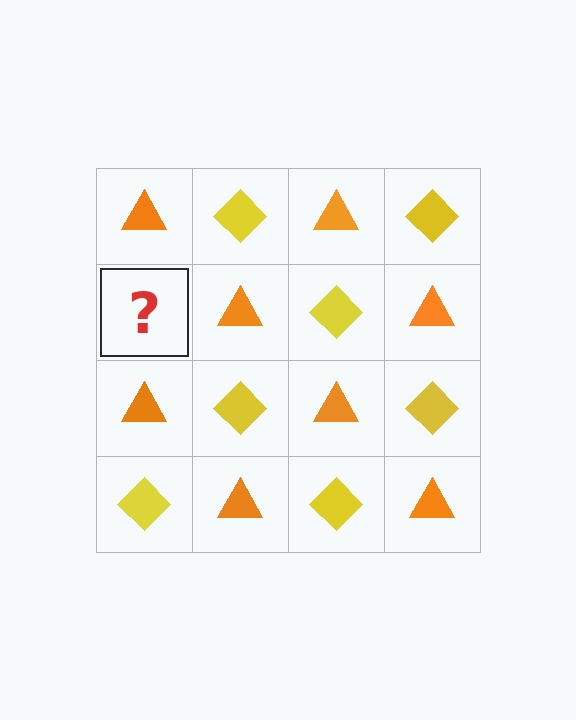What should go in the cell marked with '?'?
The missing cell should contain a yellow diamond.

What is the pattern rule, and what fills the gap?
The rule is that it alternates orange triangle and yellow diamond in a checkerboard pattern. The gap should be filled with a yellow diamond.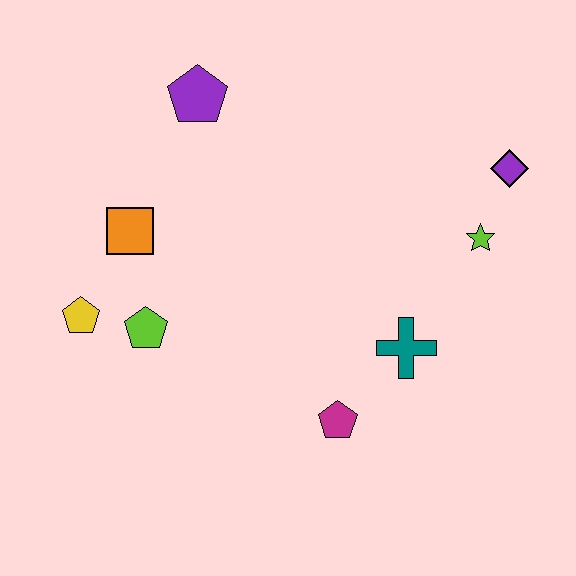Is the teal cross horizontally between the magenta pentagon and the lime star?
Yes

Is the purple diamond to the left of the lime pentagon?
No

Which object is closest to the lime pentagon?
The yellow pentagon is closest to the lime pentagon.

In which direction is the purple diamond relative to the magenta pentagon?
The purple diamond is above the magenta pentagon.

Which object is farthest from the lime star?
The yellow pentagon is farthest from the lime star.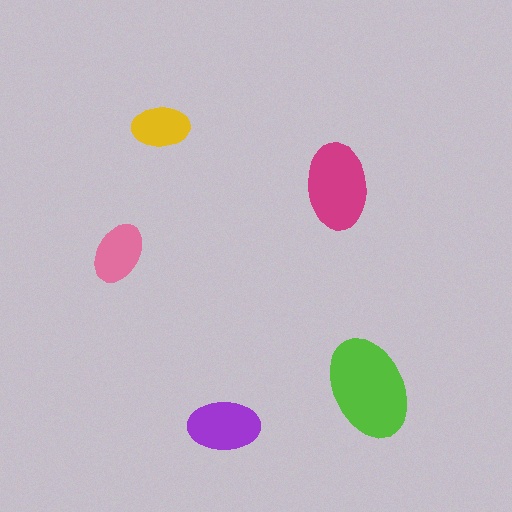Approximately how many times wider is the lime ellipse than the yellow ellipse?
About 2 times wider.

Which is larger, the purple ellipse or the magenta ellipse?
The magenta one.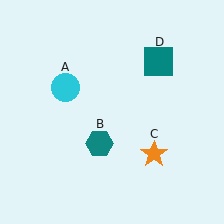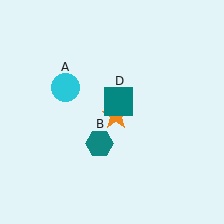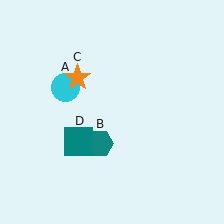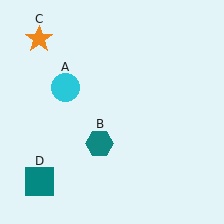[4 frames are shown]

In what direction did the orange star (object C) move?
The orange star (object C) moved up and to the left.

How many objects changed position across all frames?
2 objects changed position: orange star (object C), teal square (object D).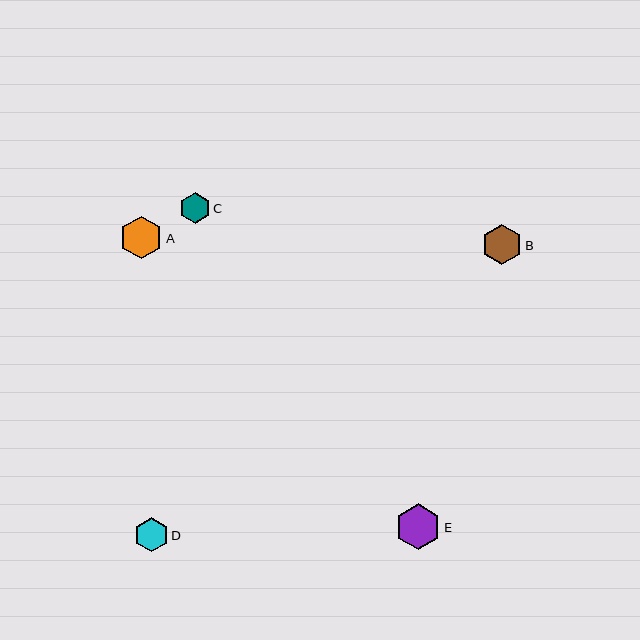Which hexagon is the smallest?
Hexagon C is the smallest with a size of approximately 31 pixels.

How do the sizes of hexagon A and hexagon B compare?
Hexagon A and hexagon B are approximately the same size.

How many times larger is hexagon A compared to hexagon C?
Hexagon A is approximately 1.4 times the size of hexagon C.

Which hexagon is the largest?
Hexagon E is the largest with a size of approximately 46 pixels.